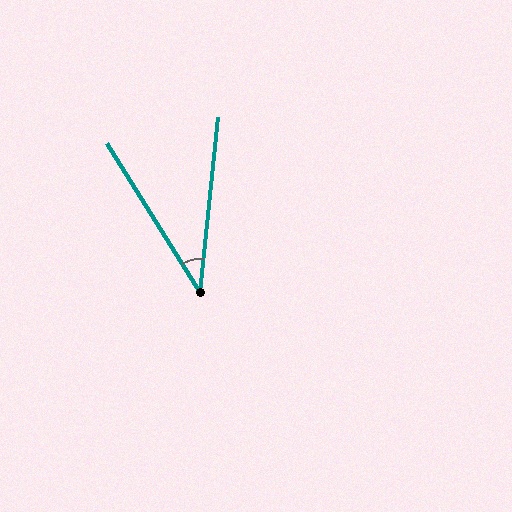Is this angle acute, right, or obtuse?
It is acute.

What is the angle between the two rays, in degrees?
Approximately 38 degrees.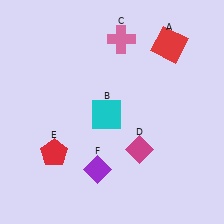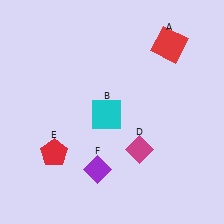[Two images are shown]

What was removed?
The pink cross (C) was removed in Image 2.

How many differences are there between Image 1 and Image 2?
There is 1 difference between the two images.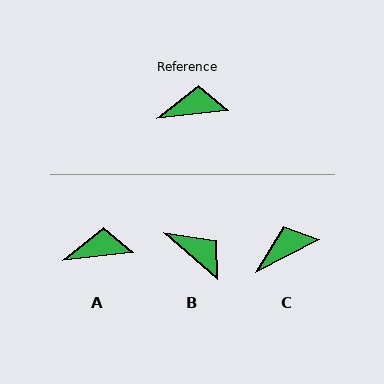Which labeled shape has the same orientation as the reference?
A.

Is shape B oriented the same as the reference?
No, it is off by about 47 degrees.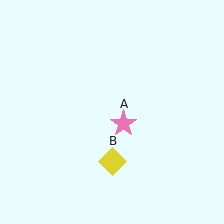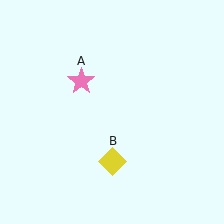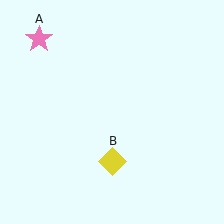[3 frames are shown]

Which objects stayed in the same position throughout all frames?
Yellow diamond (object B) remained stationary.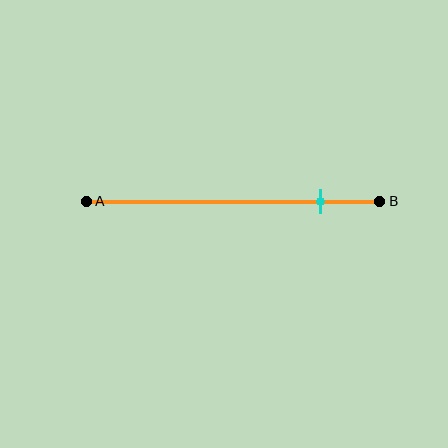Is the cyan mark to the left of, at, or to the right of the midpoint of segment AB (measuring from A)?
The cyan mark is to the right of the midpoint of segment AB.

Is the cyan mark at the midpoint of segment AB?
No, the mark is at about 80% from A, not at the 50% midpoint.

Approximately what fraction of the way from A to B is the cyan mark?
The cyan mark is approximately 80% of the way from A to B.